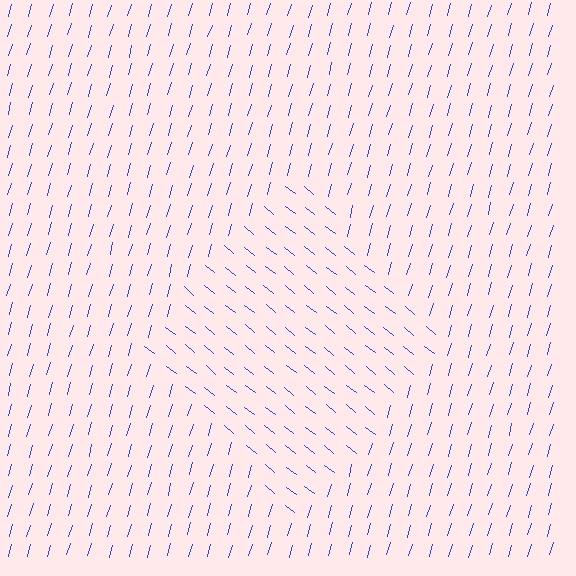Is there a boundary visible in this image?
Yes, there is a texture boundary formed by a change in line orientation.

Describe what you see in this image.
The image is filled with small blue line segments. A diamond region in the image has lines oriented differently from the surrounding lines, creating a visible texture boundary.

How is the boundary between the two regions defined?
The boundary is defined purely by a change in line orientation (approximately 68 degrees difference). All lines are the same color and thickness.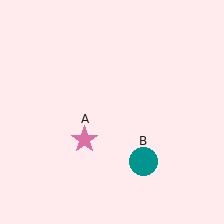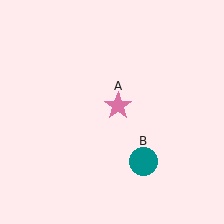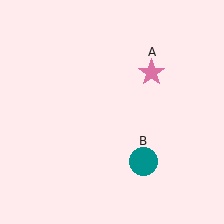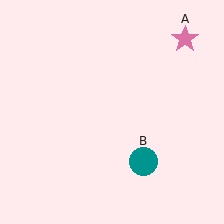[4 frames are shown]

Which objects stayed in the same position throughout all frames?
Teal circle (object B) remained stationary.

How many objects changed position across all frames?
1 object changed position: pink star (object A).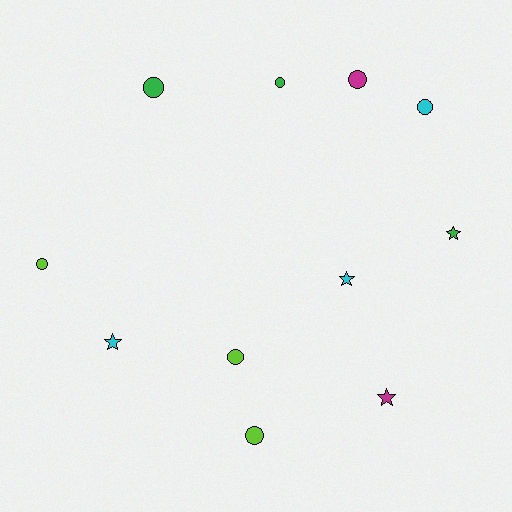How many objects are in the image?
There are 11 objects.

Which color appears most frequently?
Lime, with 3 objects.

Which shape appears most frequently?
Circle, with 7 objects.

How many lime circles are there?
There are 3 lime circles.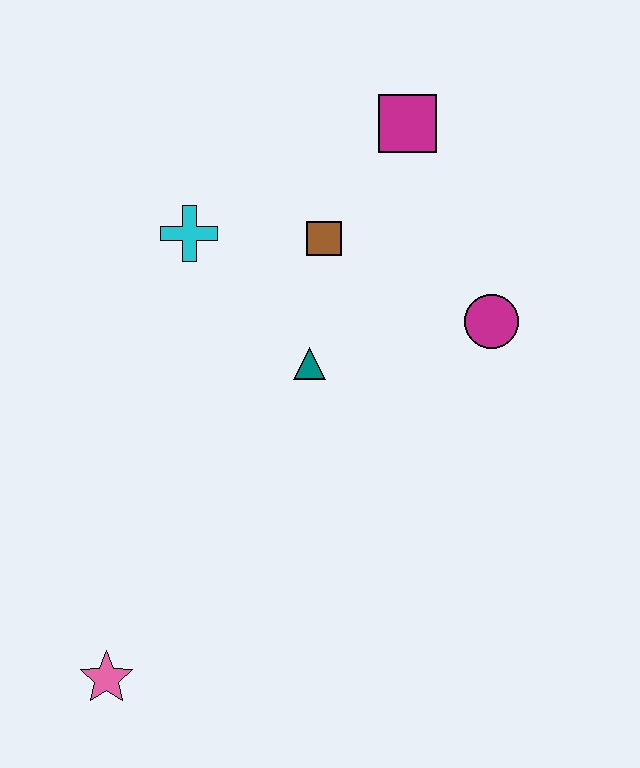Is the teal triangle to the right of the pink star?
Yes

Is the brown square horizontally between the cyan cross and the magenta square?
Yes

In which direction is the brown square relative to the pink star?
The brown square is above the pink star.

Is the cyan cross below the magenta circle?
No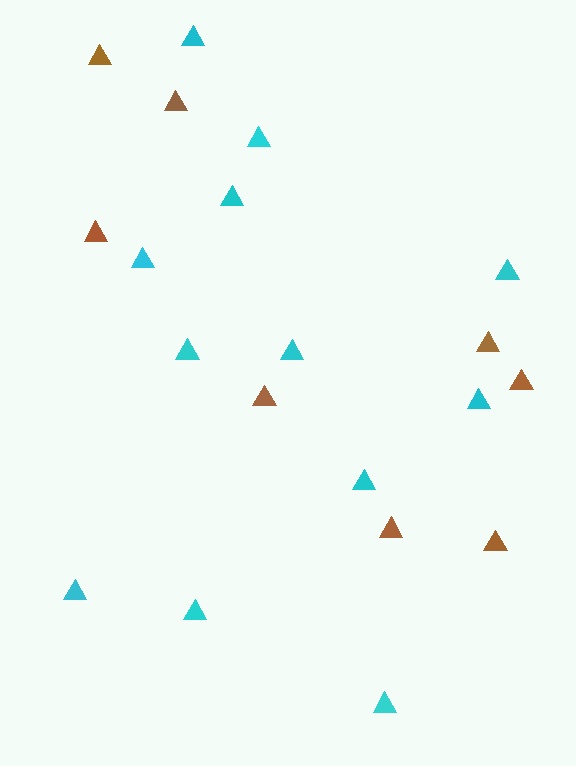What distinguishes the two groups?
There are 2 groups: one group of cyan triangles (12) and one group of brown triangles (8).